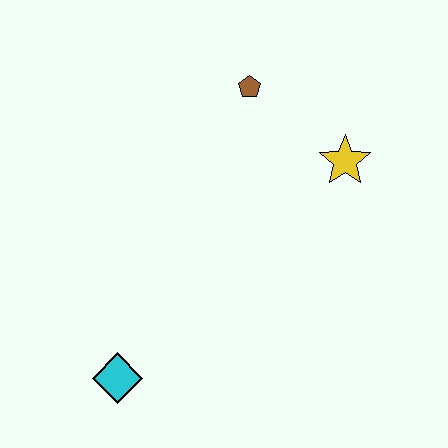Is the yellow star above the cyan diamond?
Yes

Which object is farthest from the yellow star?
The cyan diamond is farthest from the yellow star.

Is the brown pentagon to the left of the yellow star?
Yes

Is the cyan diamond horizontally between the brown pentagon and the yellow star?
No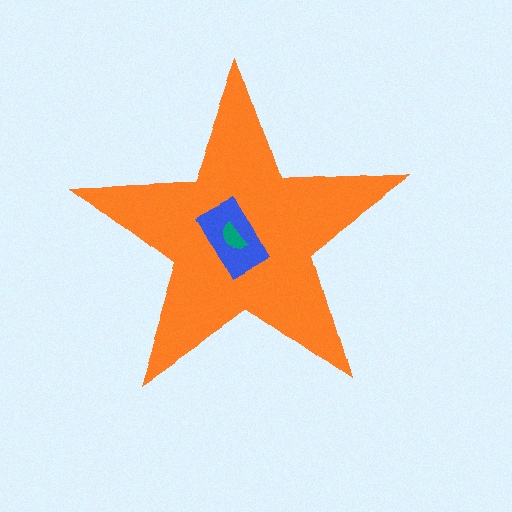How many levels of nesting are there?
3.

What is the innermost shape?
The teal semicircle.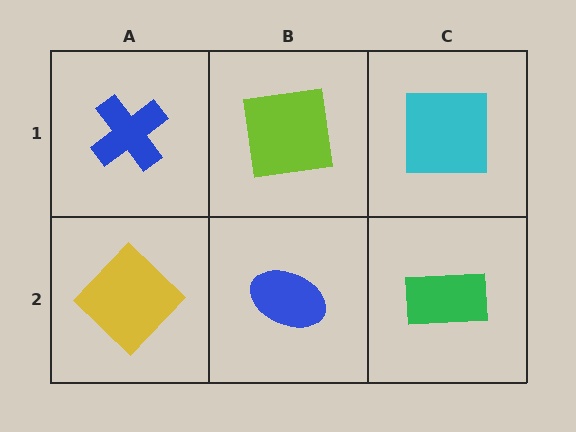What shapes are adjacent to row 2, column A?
A blue cross (row 1, column A), a blue ellipse (row 2, column B).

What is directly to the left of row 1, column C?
A lime square.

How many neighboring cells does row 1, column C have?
2.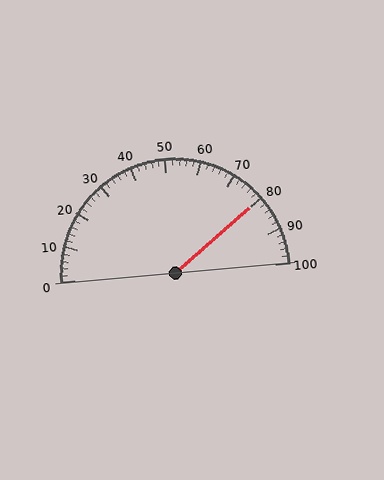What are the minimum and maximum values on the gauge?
The gauge ranges from 0 to 100.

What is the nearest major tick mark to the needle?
The nearest major tick mark is 80.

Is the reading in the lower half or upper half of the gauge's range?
The reading is in the upper half of the range (0 to 100).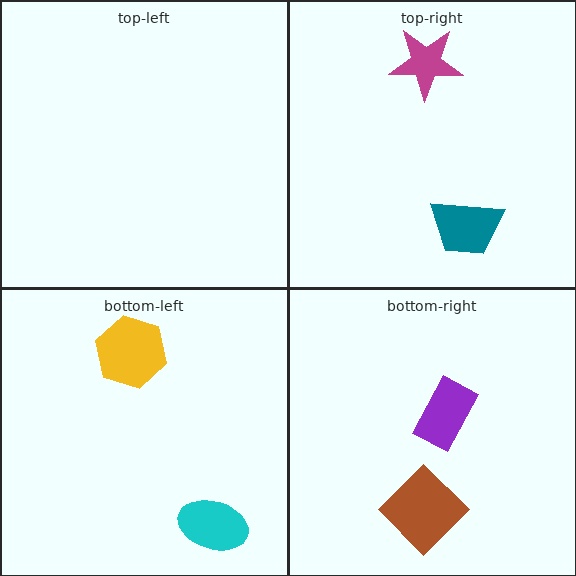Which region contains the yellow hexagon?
The bottom-left region.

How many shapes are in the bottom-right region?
2.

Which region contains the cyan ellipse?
The bottom-left region.